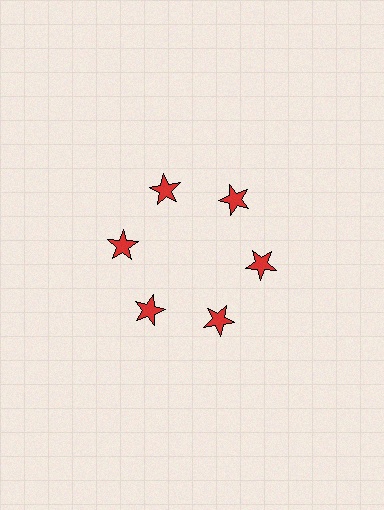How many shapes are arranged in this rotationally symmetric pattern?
There are 6 shapes, arranged in 6 groups of 1.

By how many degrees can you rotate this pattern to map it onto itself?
The pattern maps onto itself every 60 degrees of rotation.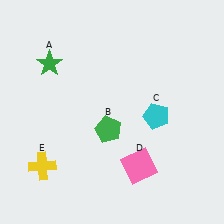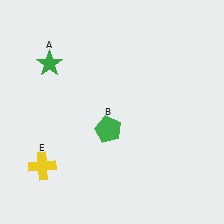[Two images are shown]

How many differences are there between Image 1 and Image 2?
There are 2 differences between the two images.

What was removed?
The pink square (D), the cyan pentagon (C) were removed in Image 2.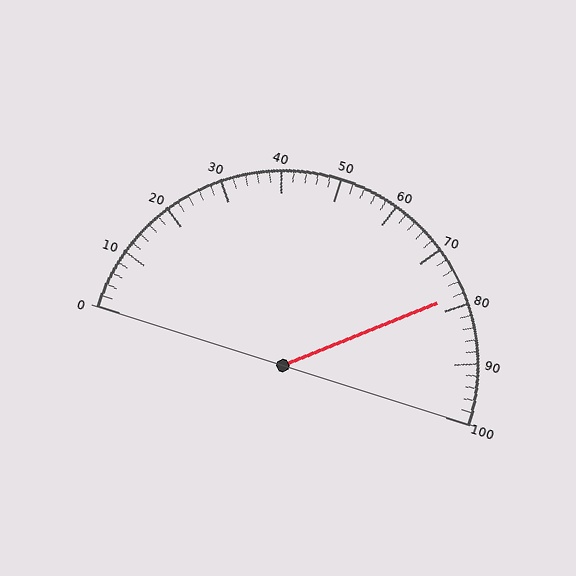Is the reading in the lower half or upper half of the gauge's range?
The reading is in the upper half of the range (0 to 100).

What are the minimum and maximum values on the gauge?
The gauge ranges from 0 to 100.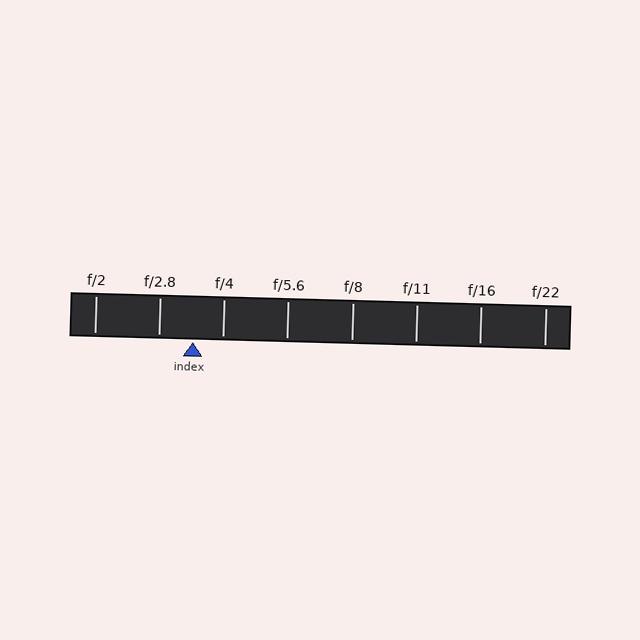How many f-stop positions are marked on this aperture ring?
There are 8 f-stop positions marked.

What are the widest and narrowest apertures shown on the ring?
The widest aperture shown is f/2 and the narrowest is f/22.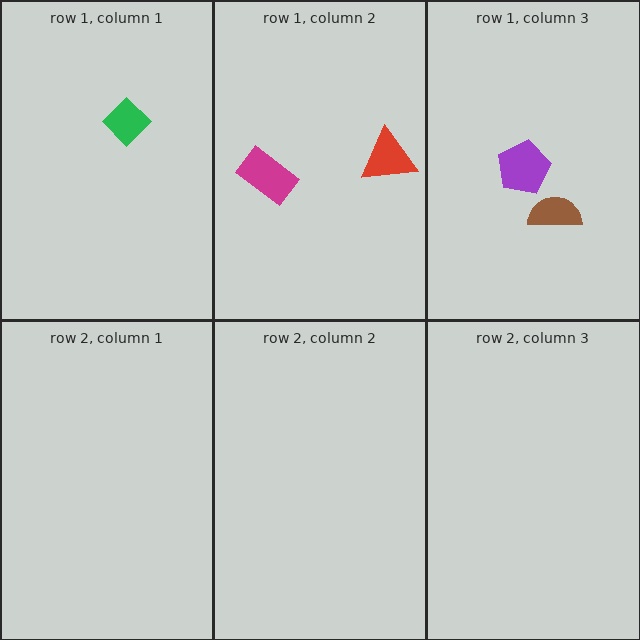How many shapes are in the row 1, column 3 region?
2.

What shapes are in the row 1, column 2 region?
The red triangle, the magenta rectangle.